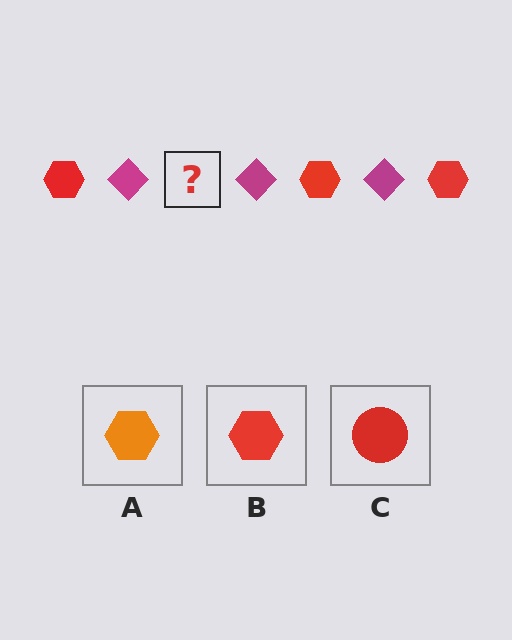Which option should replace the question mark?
Option B.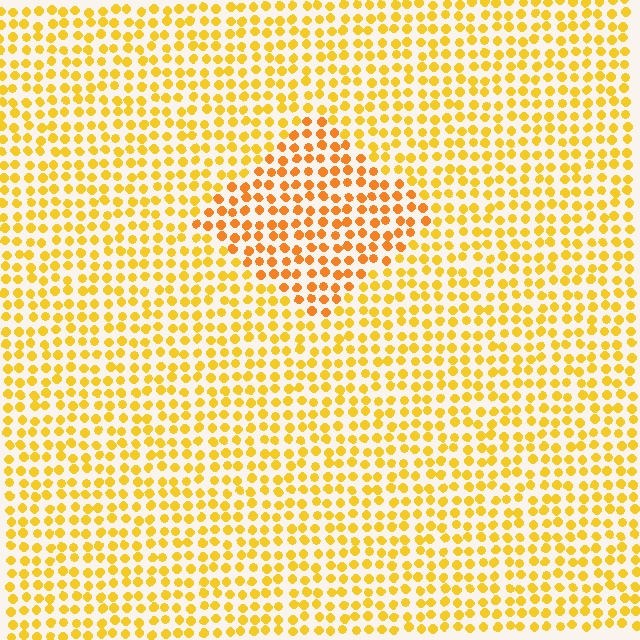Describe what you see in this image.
The image is filled with small yellow elements in a uniform arrangement. A diamond-shaped region is visible where the elements are tinted to a slightly different hue, forming a subtle color boundary.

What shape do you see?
I see a diamond.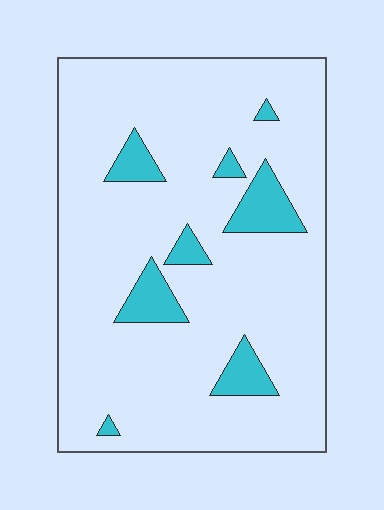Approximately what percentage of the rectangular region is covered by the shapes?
Approximately 10%.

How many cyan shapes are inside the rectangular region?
8.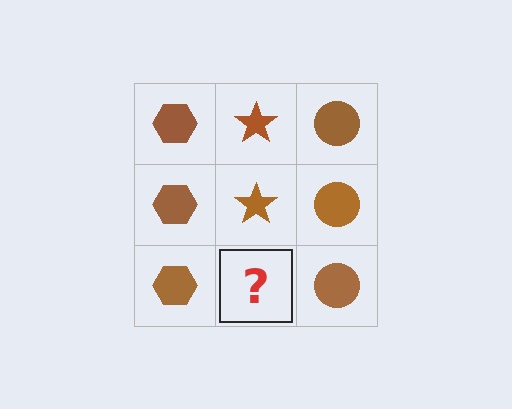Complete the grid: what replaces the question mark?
The question mark should be replaced with a brown star.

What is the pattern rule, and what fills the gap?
The rule is that each column has a consistent shape. The gap should be filled with a brown star.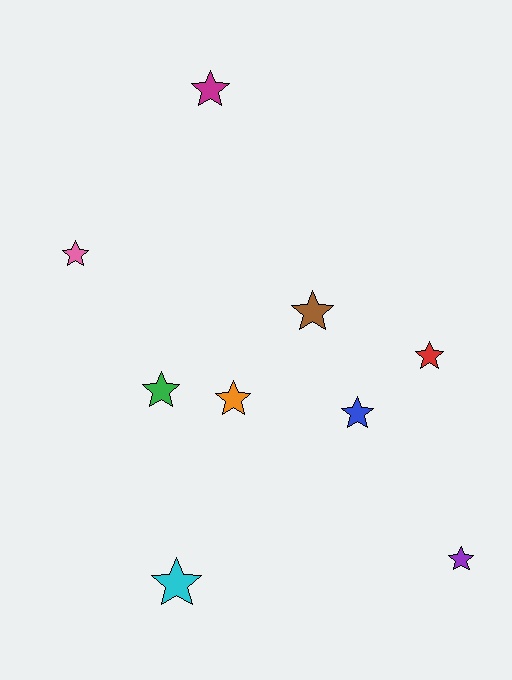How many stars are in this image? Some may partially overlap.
There are 9 stars.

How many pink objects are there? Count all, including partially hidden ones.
There is 1 pink object.